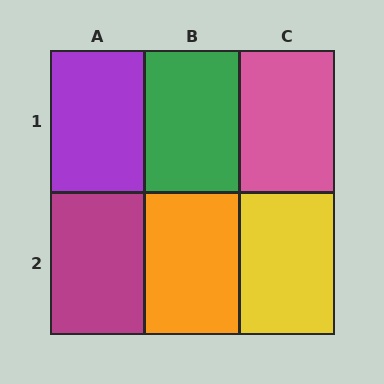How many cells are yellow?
1 cell is yellow.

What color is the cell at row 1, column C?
Pink.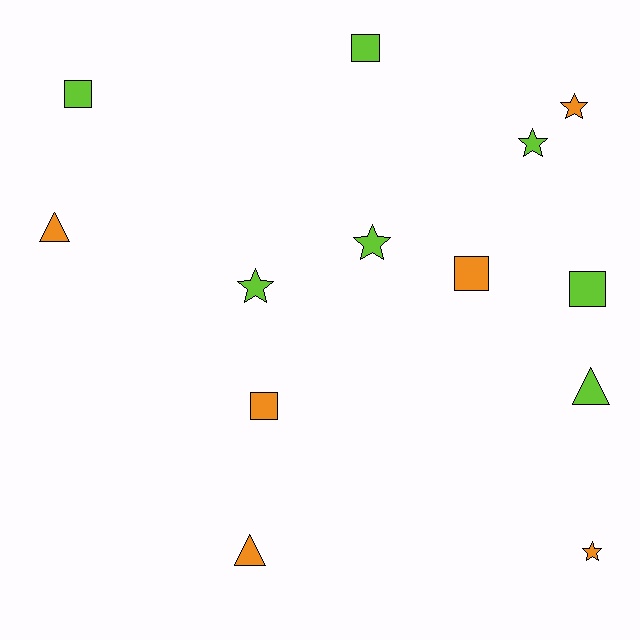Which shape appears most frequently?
Star, with 5 objects.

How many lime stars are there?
There are 3 lime stars.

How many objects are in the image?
There are 13 objects.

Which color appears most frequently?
Lime, with 7 objects.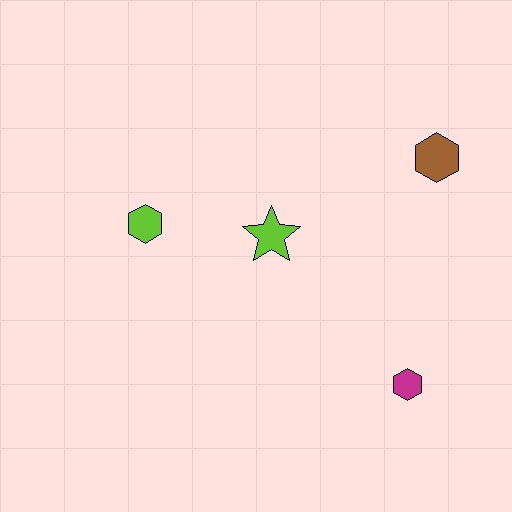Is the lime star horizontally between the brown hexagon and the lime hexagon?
Yes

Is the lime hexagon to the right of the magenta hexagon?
No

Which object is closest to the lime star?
The lime hexagon is closest to the lime star.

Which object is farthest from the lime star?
The magenta hexagon is farthest from the lime star.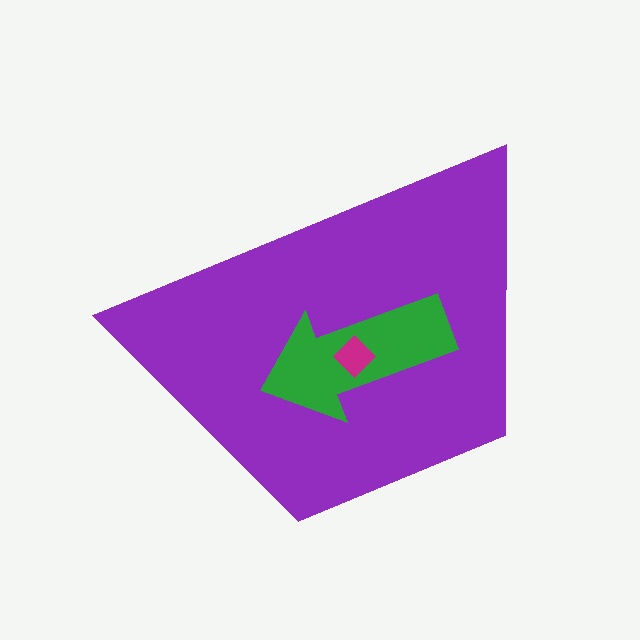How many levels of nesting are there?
3.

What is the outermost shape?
The purple trapezoid.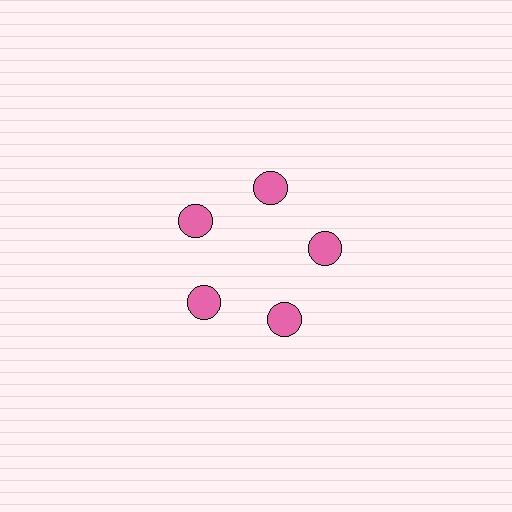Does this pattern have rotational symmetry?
Yes, this pattern has 5-fold rotational symmetry. It looks the same after rotating 72 degrees around the center.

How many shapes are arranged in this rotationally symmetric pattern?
There are 5 shapes, arranged in 5 groups of 1.